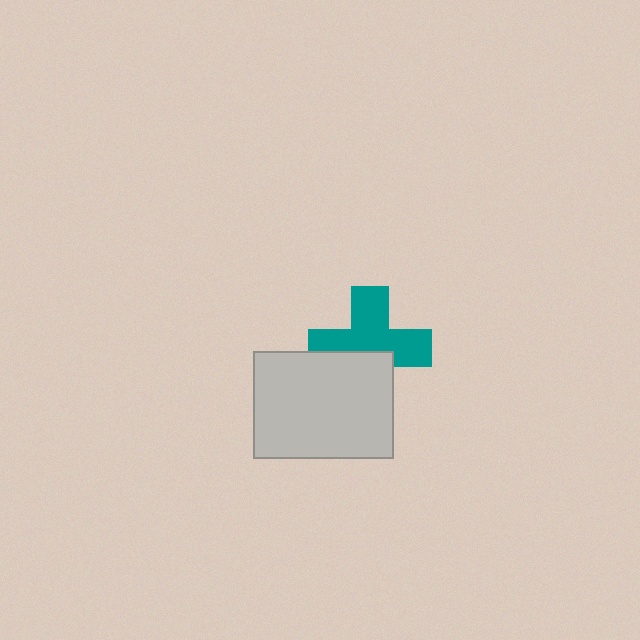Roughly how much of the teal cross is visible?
About half of it is visible (roughly 63%).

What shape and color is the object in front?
The object in front is a light gray rectangle.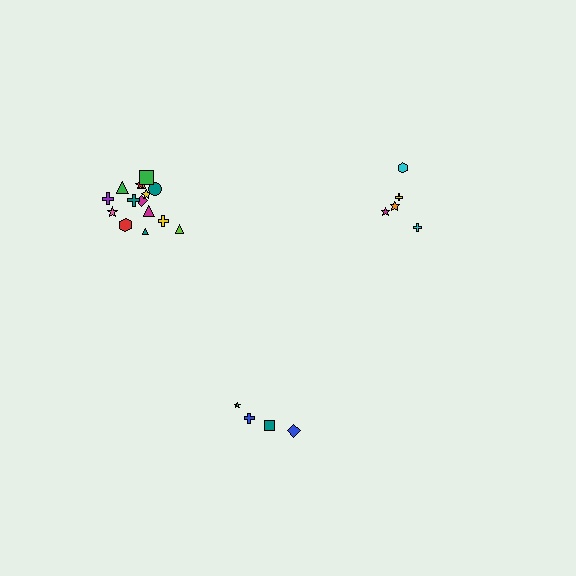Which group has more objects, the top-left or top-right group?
The top-left group.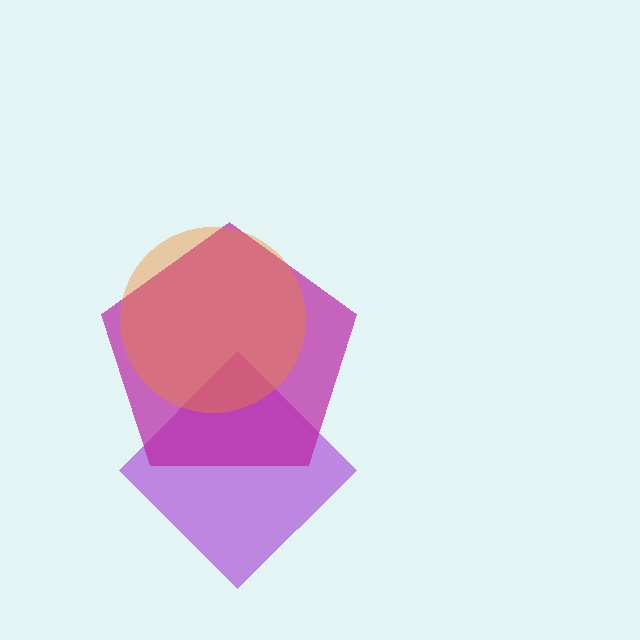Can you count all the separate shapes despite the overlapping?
Yes, there are 3 separate shapes.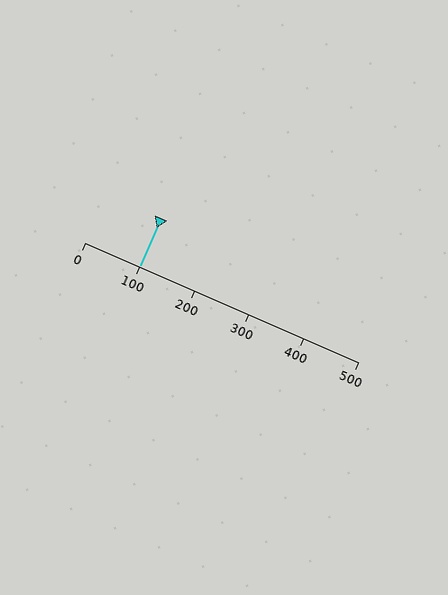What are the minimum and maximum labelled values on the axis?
The axis runs from 0 to 500.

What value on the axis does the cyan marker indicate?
The marker indicates approximately 100.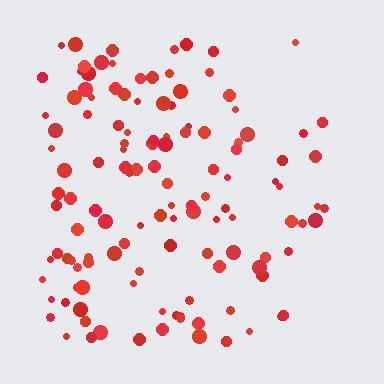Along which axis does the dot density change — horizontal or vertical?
Horizontal.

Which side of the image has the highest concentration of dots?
The left.